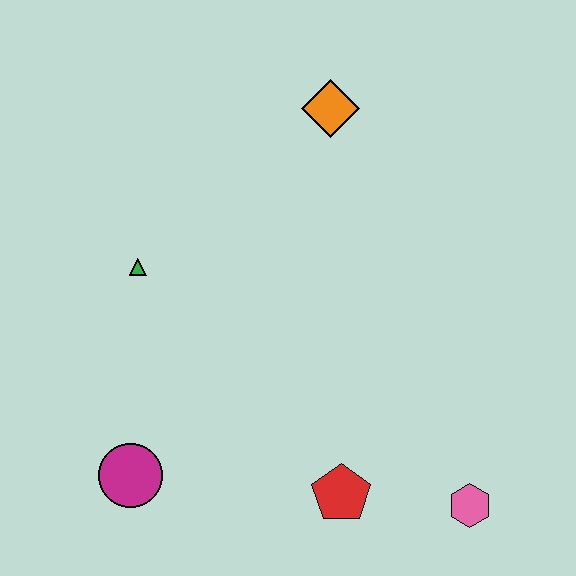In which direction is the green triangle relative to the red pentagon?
The green triangle is above the red pentagon.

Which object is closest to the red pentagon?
The pink hexagon is closest to the red pentagon.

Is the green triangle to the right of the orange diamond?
No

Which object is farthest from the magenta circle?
The orange diamond is farthest from the magenta circle.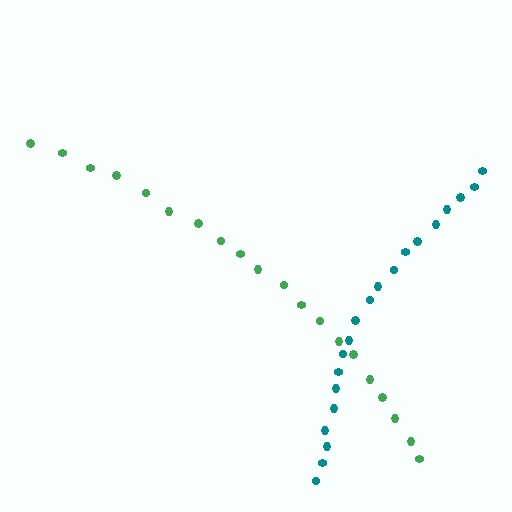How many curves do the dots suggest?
There are 2 distinct paths.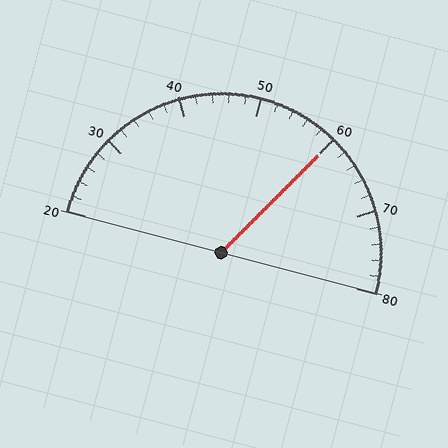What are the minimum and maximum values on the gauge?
The gauge ranges from 20 to 80.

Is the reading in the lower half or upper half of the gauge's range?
The reading is in the upper half of the range (20 to 80).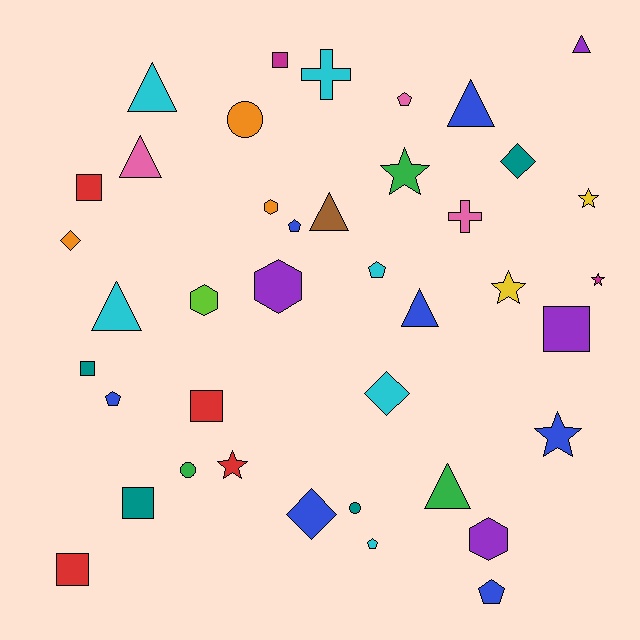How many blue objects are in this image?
There are 7 blue objects.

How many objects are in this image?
There are 40 objects.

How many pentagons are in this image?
There are 6 pentagons.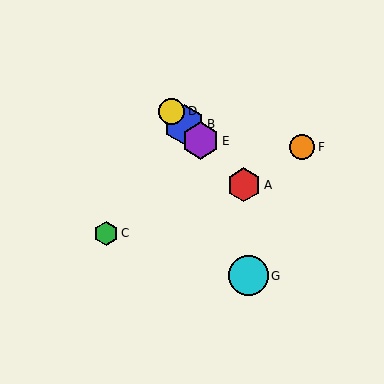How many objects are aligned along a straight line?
4 objects (A, B, D, E) are aligned along a straight line.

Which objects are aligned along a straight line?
Objects A, B, D, E are aligned along a straight line.